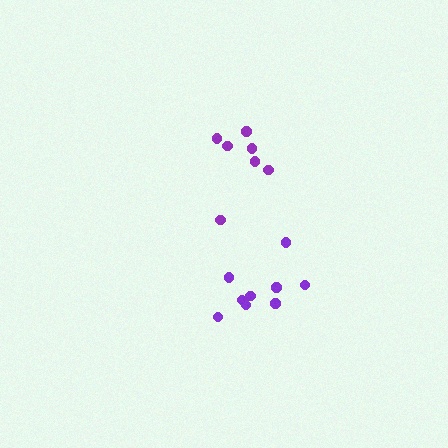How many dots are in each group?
Group 1: 7 dots, Group 2: 9 dots (16 total).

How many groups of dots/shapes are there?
There are 2 groups.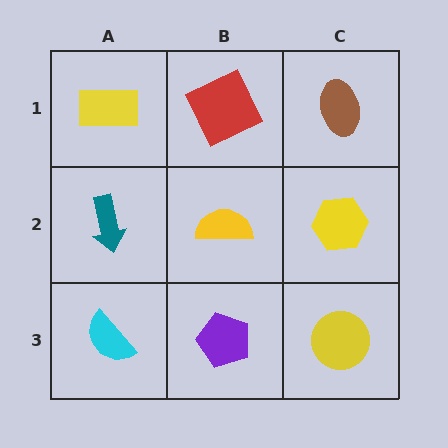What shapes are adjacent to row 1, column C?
A yellow hexagon (row 2, column C), a red square (row 1, column B).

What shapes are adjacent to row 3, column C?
A yellow hexagon (row 2, column C), a purple pentagon (row 3, column B).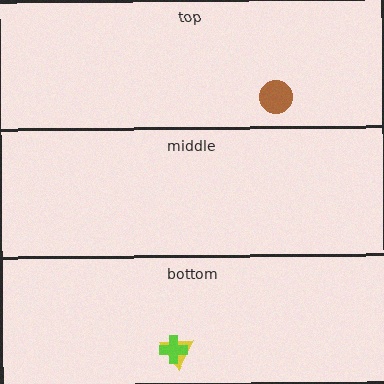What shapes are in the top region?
The brown circle.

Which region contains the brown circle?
The top region.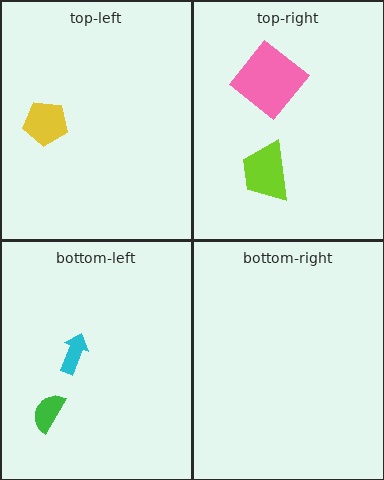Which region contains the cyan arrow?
The bottom-left region.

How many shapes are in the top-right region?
2.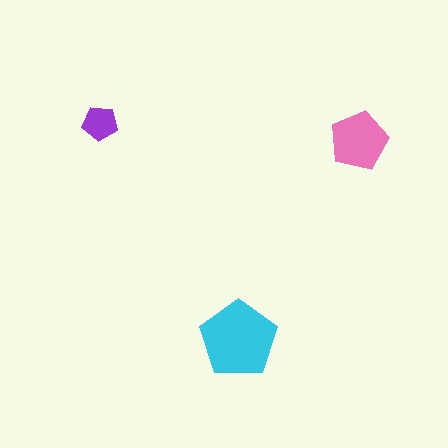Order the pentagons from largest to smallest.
the cyan one, the pink one, the purple one.